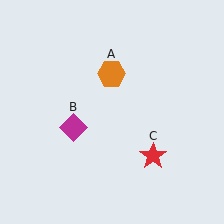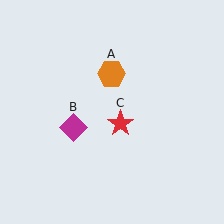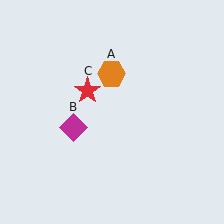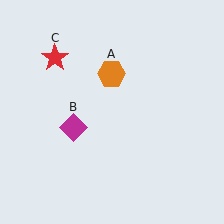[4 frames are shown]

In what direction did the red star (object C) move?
The red star (object C) moved up and to the left.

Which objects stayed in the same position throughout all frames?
Orange hexagon (object A) and magenta diamond (object B) remained stationary.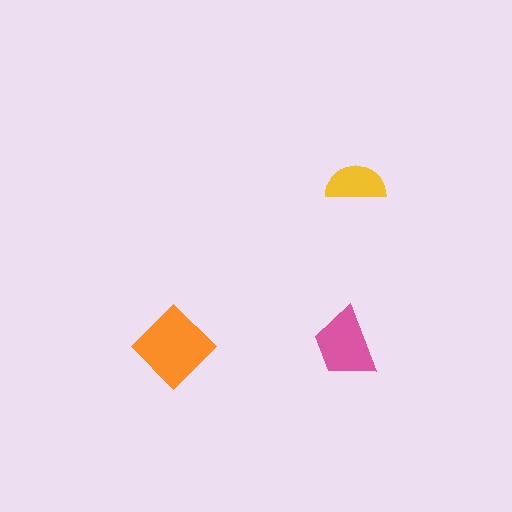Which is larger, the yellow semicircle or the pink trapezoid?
The pink trapezoid.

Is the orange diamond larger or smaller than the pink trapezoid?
Larger.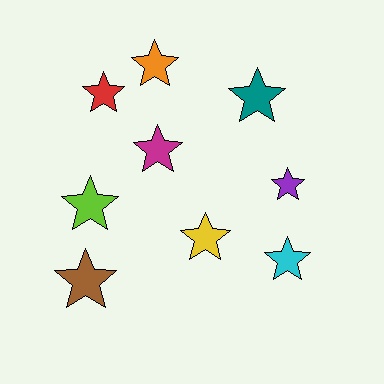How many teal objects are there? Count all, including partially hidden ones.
There is 1 teal object.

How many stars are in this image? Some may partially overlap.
There are 9 stars.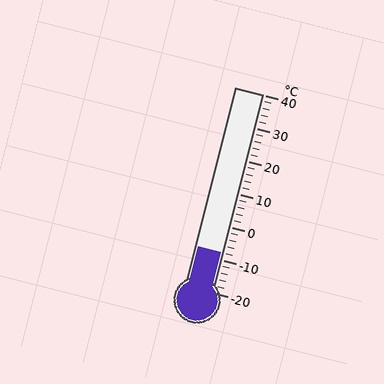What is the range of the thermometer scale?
The thermometer scale ranges from -20°C to 40°C.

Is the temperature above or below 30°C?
The temperature is below 30°C.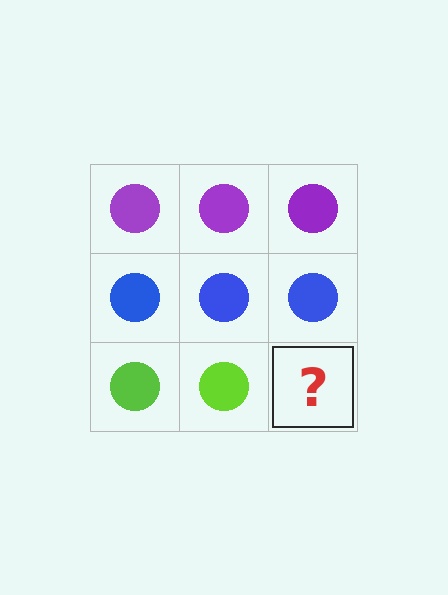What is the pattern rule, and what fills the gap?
The rule is that each row has a consistent color. The gap should be filled with a lime circle.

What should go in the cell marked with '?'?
The missing cell should contain a lime circle.